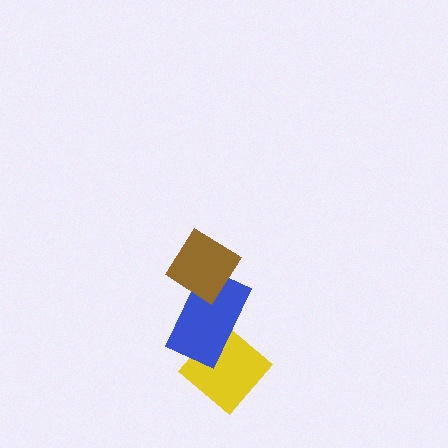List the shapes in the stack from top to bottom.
From top to bottom: the brown diamond, the blue rectangle, the yellow diamond.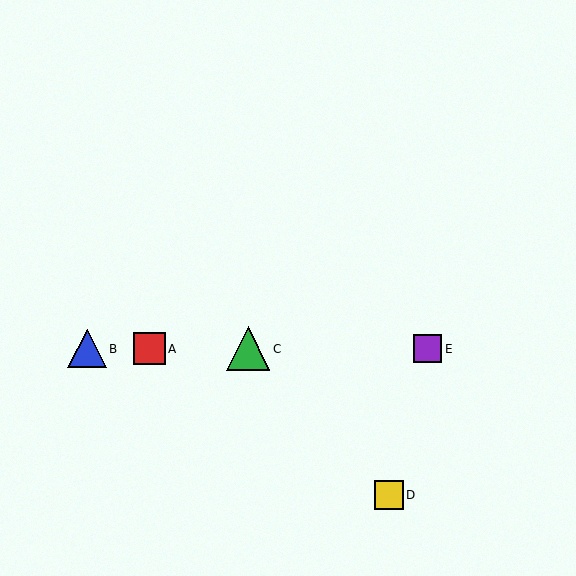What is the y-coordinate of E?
Object E is at y≈349.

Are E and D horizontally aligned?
No, E is at y≈349 and D is at y≈495.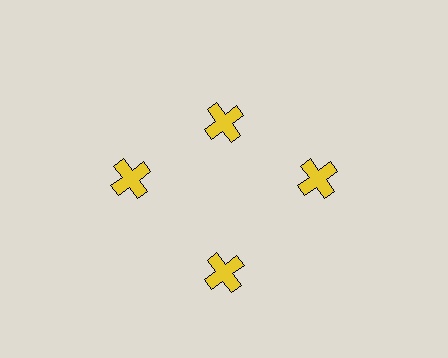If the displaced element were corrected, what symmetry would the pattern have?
It would have 4-fold rotational symmetry — the pattern would map onto itself every 90 degrees.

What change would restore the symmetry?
The symmetry would be restored by moving it outward, back onto the ring so that all 4 crosses sit at equal angles and equal distance from the center.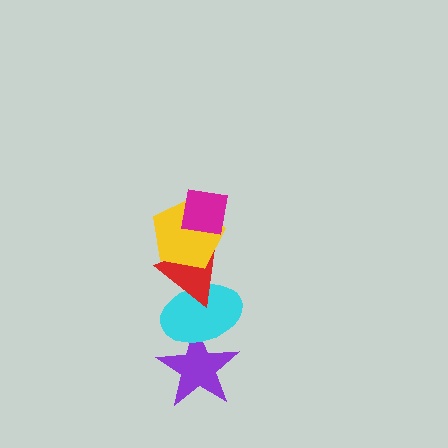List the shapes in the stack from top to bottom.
From top to bottom: the magenta square, the yellow pentagon, the red triangle, the cyan ellipse, the purple star.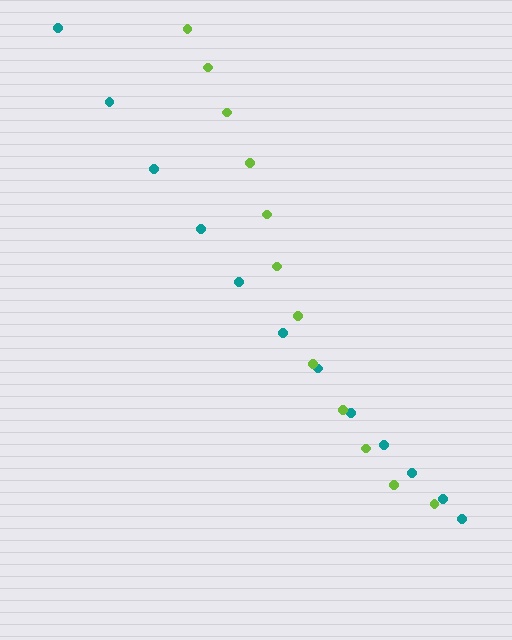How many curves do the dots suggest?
There are 2 distinct paths.